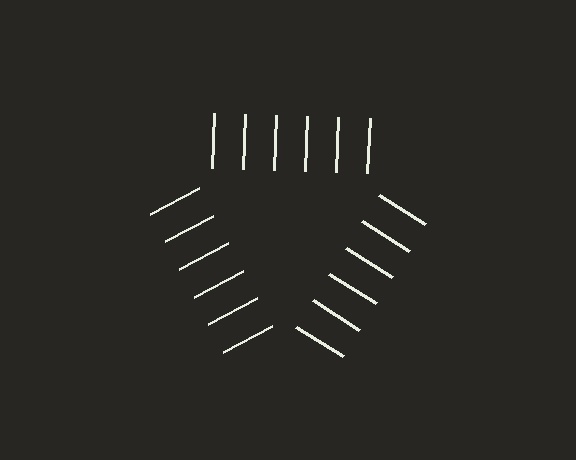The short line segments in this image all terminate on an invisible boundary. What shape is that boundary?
An illusory triangle — the line segments terminate on its edges but no continuous stroke is drawn.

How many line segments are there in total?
18 — 6 along each of the 3 edges.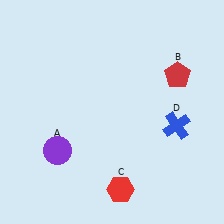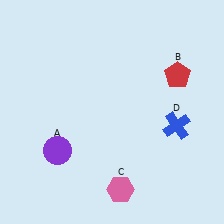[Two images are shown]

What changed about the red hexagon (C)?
In Image 1, C is red. In Image 2, it changed to pink.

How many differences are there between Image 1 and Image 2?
There is 1 difference between the two images.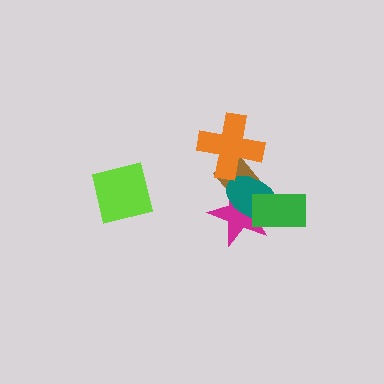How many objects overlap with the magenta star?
3 objects overlap with the magenta star.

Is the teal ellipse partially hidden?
Yes, it is partially covered by another shape.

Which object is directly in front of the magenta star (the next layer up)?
The teal ellipse is directly in front of the magenta star.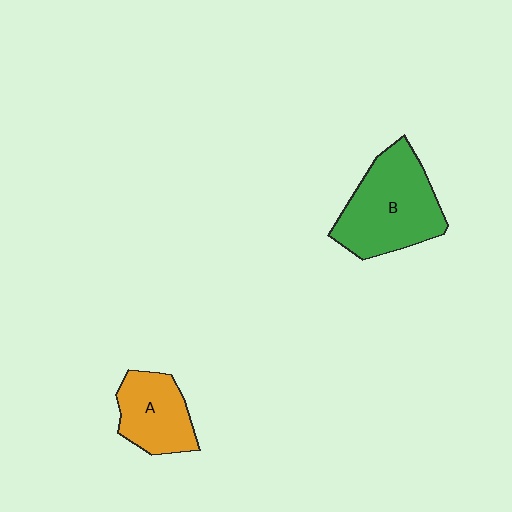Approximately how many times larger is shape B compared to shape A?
Approximately 1.6 times.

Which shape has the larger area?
Shape B (green).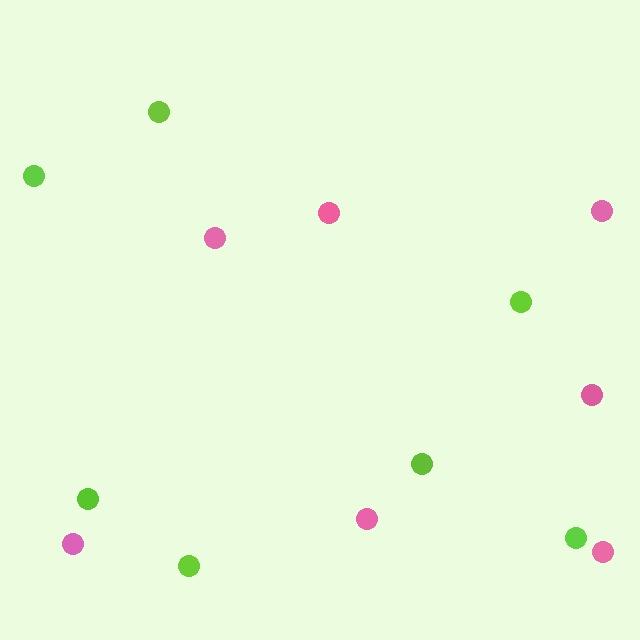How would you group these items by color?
There are 2 groups: one group of pink circles (7) and one group of lime circles (7).